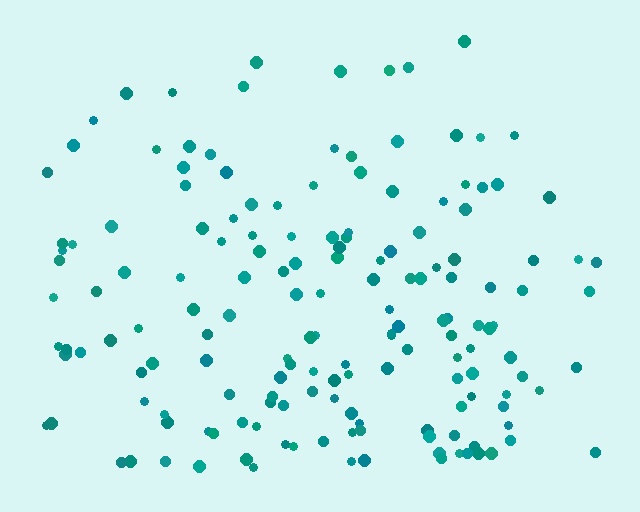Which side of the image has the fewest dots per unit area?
The top.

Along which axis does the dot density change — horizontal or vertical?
Vertical.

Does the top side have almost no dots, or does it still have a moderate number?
Still a moderate number, just noticeably fewer than the bottom.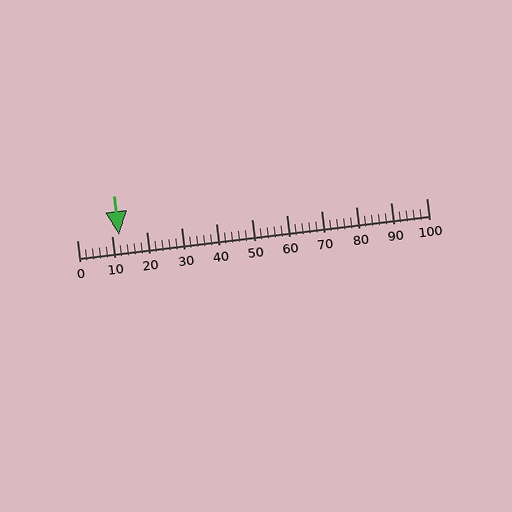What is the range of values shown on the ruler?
The ruler shows values from 0 to 100.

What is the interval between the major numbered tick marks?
The major tick marks are spaced 10 units apart.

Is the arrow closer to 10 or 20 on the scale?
The arrow is closer to 10.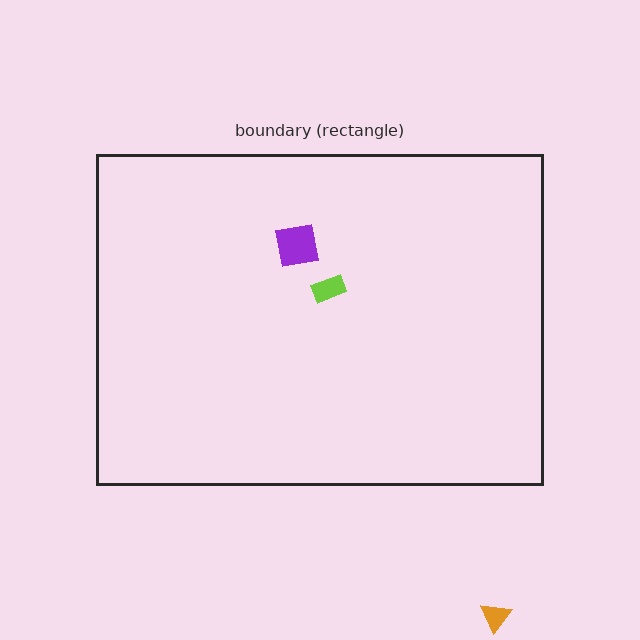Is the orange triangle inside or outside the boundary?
Outside.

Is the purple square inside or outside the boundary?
Inside.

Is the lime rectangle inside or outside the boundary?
Inside.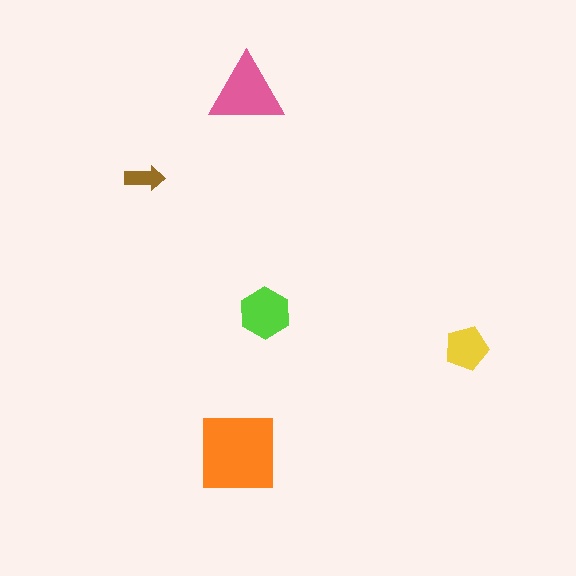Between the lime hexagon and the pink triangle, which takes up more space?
The pink triangle.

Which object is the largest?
The orange square.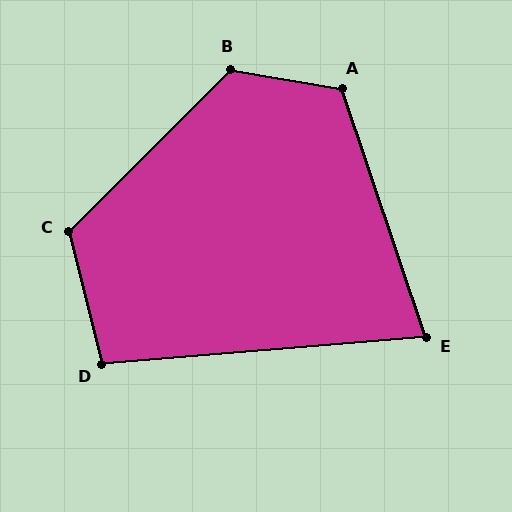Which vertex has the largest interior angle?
B, at approximately 125 degrees.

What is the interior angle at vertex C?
Approximately 121 degrees (obtuse).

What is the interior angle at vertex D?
Approximately 99 degrees (obtuse).